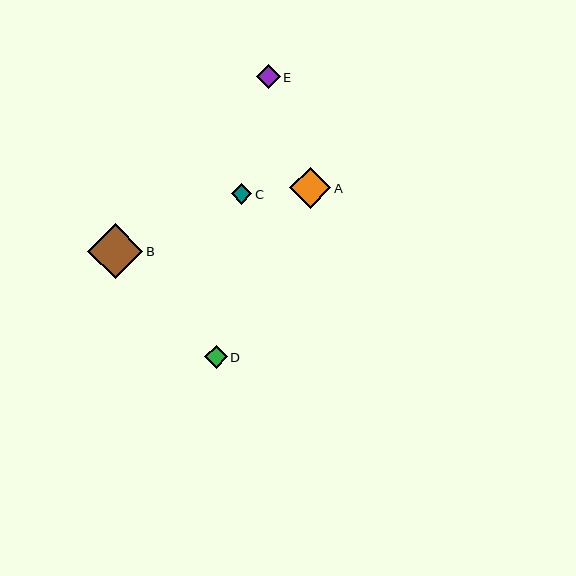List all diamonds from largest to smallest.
From largest to smallest: B, A, E, D, C.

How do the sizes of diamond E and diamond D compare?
Diamond E and diamond D are approximately the same size.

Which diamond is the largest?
Diamond B is the largest with a size of approximately 55 pixels.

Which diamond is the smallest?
Diamond C is the smallest with a size of approximately 21 pixels.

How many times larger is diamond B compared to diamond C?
Diamond B is approximately 2.7 times the size of diamond C.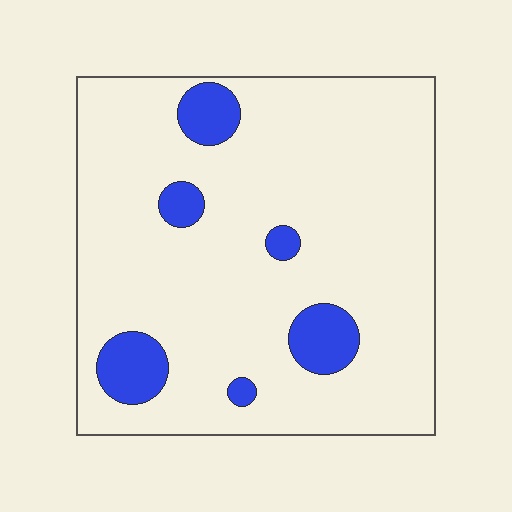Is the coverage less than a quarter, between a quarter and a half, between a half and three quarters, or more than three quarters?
Less than a quarter.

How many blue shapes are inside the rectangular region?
6.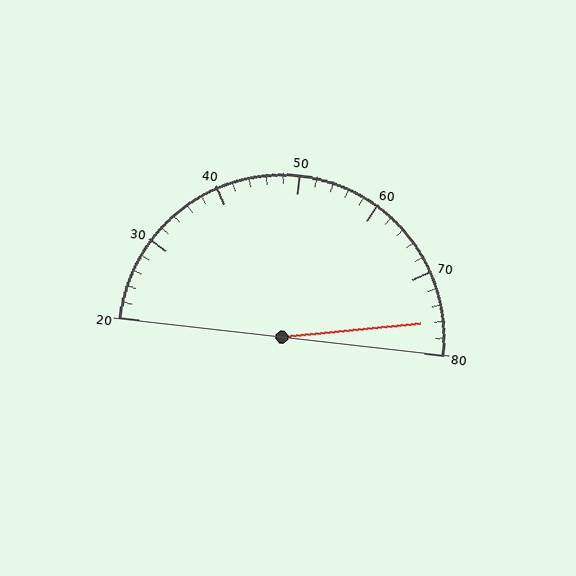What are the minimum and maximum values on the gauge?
The gauge ranges from 20 to 80.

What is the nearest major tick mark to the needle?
The nearest major tick mark is 80.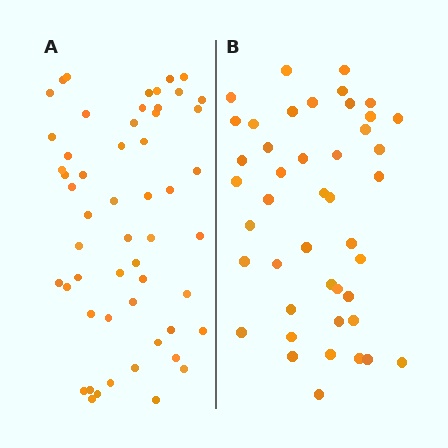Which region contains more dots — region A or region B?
Region A (the left region) has more dots.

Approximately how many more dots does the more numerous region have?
Region A has roughly 10 or so more dots than region B.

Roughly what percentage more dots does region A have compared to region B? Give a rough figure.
About 25% more.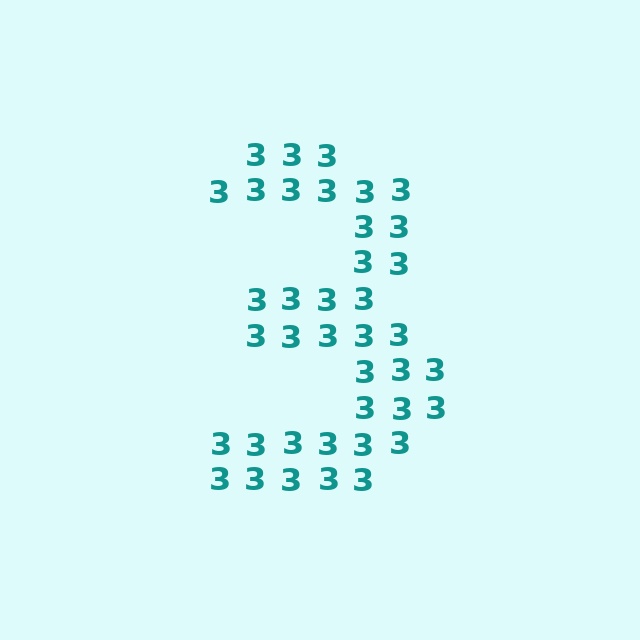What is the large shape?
The large shape is the digit 3.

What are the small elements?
The small elements are digit 3's.